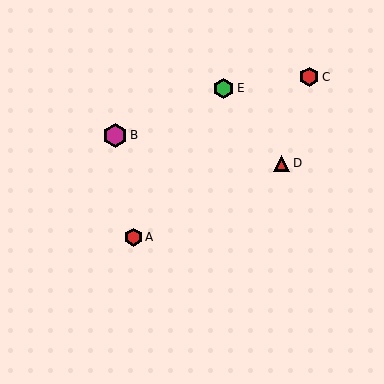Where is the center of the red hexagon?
The center of the red hexagon is at (309, 77).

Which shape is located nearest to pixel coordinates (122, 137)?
The magenta hexagon (labeled B) at (115, 135) is nearest to that location.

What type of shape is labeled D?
Shape D is a red triangle.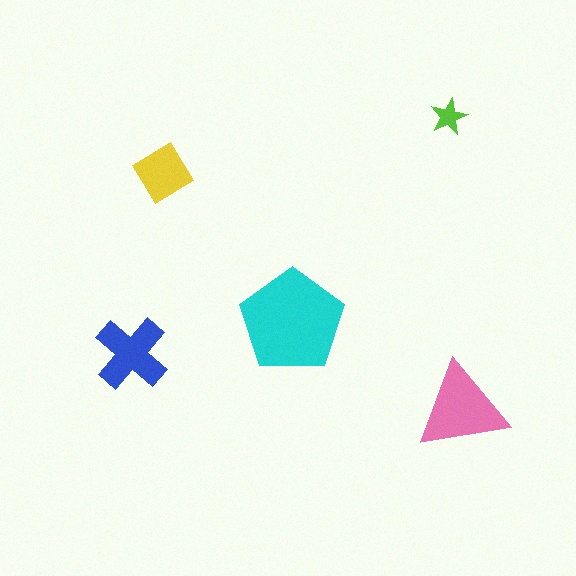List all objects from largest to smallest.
The cyan pentagon, the pink triangle, the blue cross, the yellow diamond, the lime star.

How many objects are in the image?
There are 5 objects in the image.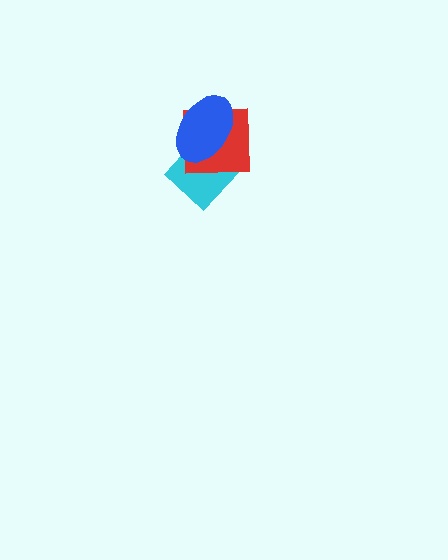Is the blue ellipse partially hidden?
No, no other shape covers it.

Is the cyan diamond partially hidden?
Yes, it is partially covered by another shape.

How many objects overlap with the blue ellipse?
2 objects overlap with the blue ellipse.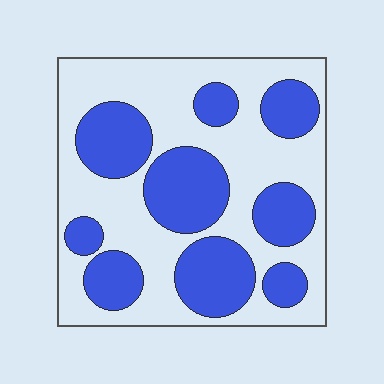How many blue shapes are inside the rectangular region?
9.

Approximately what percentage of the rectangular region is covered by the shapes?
Approximately 40%.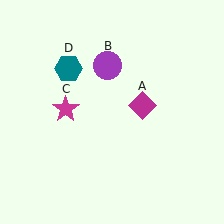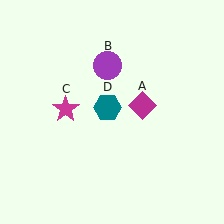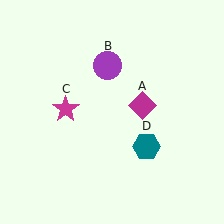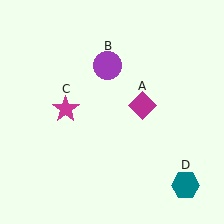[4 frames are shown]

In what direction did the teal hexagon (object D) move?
The teal hexagon (object D) moved down and to the right.